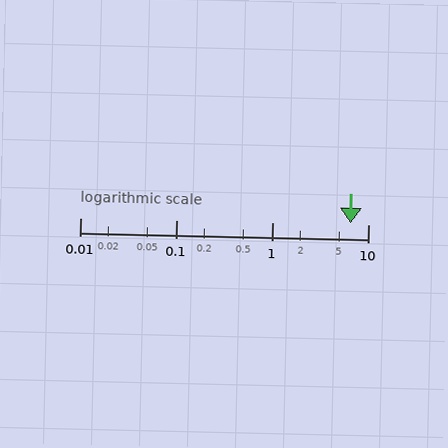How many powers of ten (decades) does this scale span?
The scale spans 3 decades, from 0.01 to 10.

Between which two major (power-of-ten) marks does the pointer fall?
The pointer is between 1 and 10.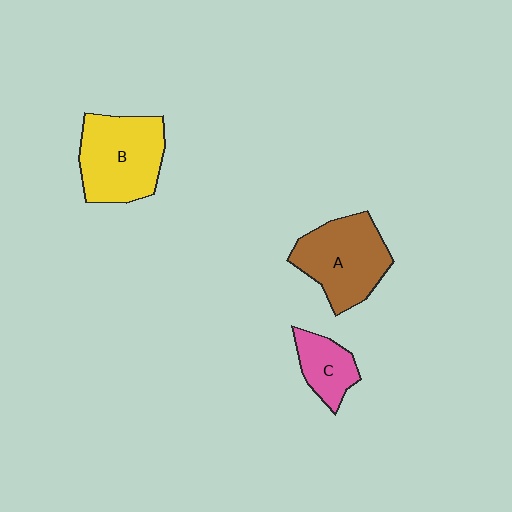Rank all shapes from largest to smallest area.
From largest to smallest: B (yellow), A (brown), C (pink).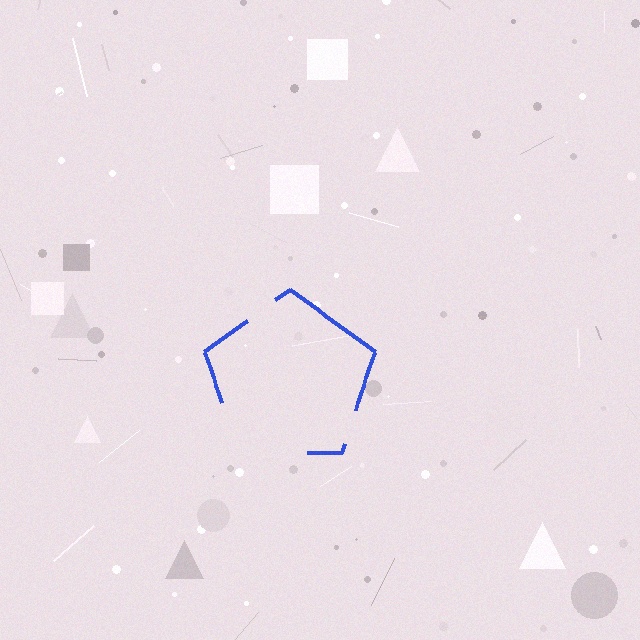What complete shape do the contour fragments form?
The contour fragments form a pentagon.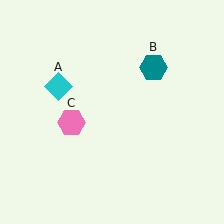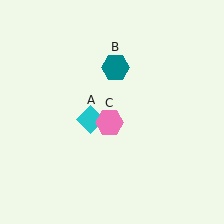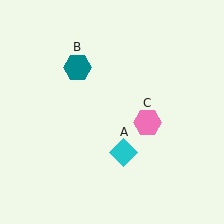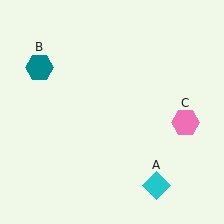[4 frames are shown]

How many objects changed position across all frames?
3 objects changed position: cyan diamond (object A), teal hexagon (object B), pink hexagon (object C).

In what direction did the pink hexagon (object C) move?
The pink hexagon (object C) moved right.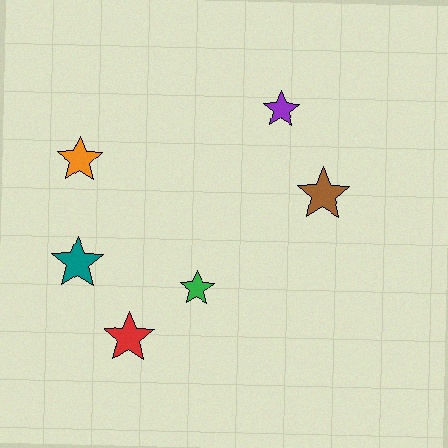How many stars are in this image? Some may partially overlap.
There are 6 stars.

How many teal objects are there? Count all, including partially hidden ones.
There is 1 teal object.